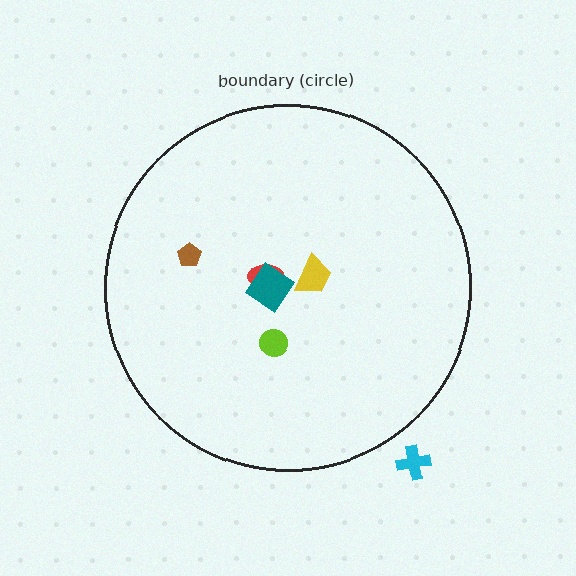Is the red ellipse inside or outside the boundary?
Inside.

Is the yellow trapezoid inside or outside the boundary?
Inside.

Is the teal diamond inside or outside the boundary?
Inside.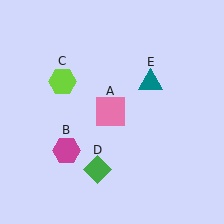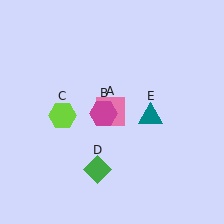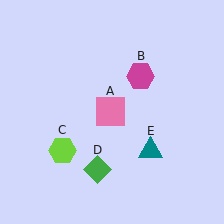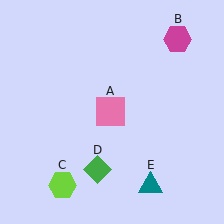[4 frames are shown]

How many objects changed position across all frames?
3 objects changed position: magenta hexagon (object B), lime hexagon (object C), teal triangle (object E).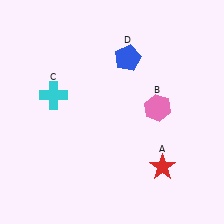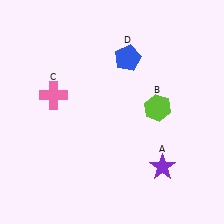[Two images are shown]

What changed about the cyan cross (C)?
In Image 1, C is cyan. In Image 2, it changed to pink.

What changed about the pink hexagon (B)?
In Image 1, B is pink. In Image 2, it changed to lime.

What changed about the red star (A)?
In Image 1, A is red. In Image 2, it changed to purple.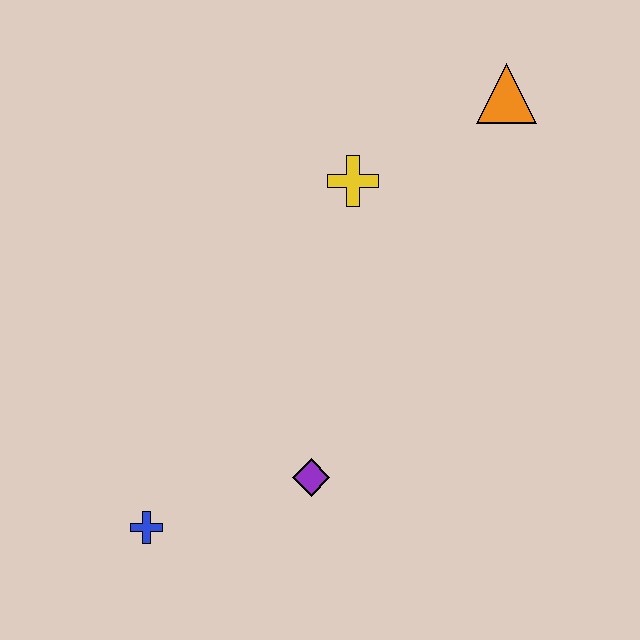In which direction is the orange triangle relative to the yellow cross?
The orange triangle is to the right of the yellow cross.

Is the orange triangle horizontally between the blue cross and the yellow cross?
No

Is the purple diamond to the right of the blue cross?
Yes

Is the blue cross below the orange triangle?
Yes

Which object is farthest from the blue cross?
The orange triangle is farthest from the blue cross.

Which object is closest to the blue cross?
The purple diamond is closest to the blue cross.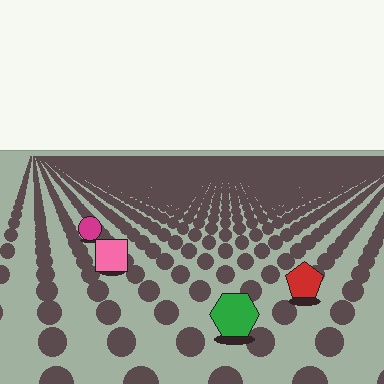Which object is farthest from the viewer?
The magenta circle is farthest from the viewer. It appears smaller and the ground texture around it is denser.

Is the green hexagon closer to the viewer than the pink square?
Yes. The green hexagon is closer — you can tell from the texture gradient: the ground texture is coarser near it.